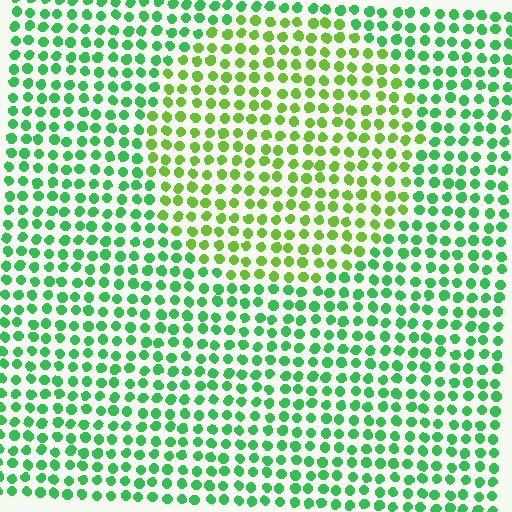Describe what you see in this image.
The image is filled with small green elements in a uniform arrangement. A circle-shaped region is visible where the elements are tinted to a slightly different hue, forming a subtle color boundary.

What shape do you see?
I see a circle.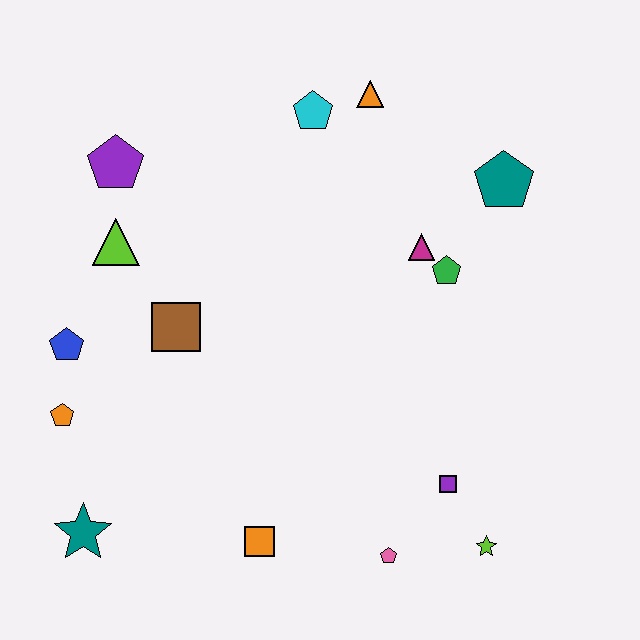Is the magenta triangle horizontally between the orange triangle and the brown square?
No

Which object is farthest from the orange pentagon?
The teal pentagon is farthest from the orange pentagon.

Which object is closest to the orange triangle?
The cyan pentagon is closest to the orange triangle.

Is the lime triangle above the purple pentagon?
No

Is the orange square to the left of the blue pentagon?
No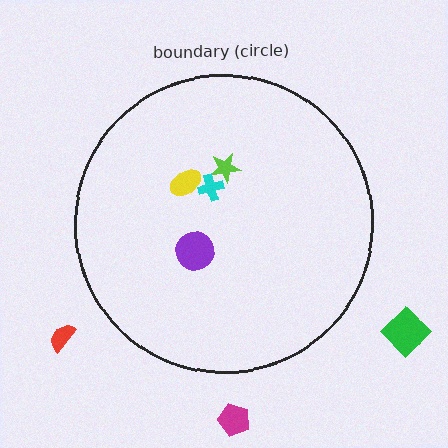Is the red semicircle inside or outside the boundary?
Outside.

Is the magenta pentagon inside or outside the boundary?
Outside.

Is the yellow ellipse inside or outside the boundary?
Inside.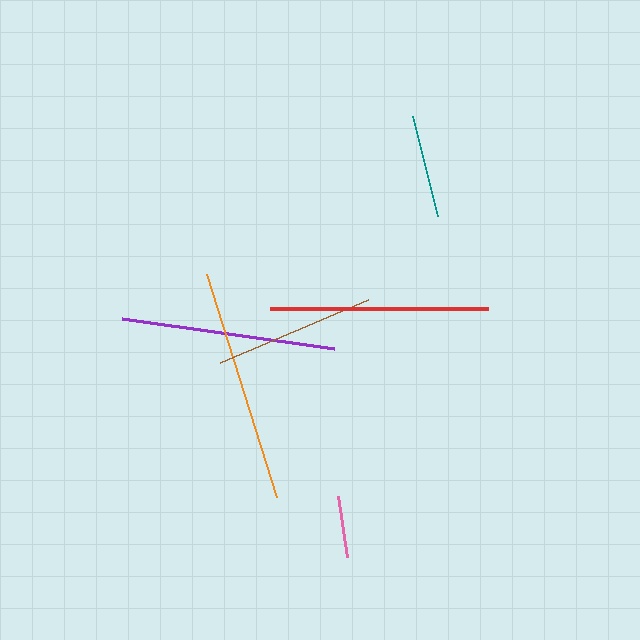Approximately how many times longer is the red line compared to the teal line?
The red line is approximately 2.1 times the length of the teal line.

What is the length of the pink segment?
The pink segment is approximately 62 pixels long.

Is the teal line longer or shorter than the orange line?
The orange line is longer than the teal line.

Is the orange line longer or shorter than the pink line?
The orange line is longer than the pink line.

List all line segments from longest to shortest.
From longest to shortest: orange, red, purple, brown, teal, pink.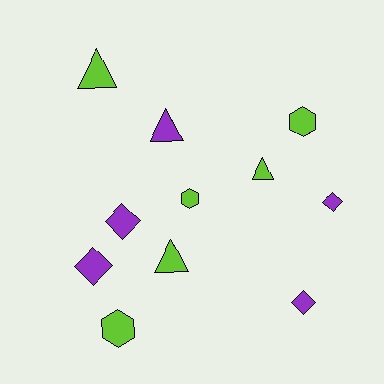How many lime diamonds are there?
There are no lime diamonds.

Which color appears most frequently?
Lime, with 6 objects.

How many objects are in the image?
There are 11 objects.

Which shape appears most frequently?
Triangle, with 4 objects.